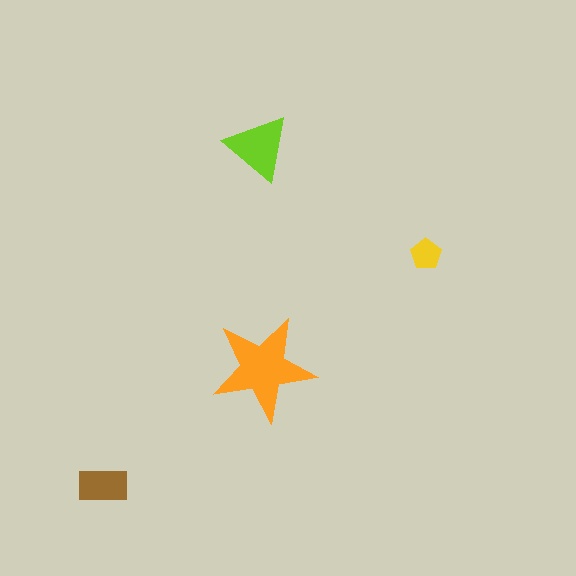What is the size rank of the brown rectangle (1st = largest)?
3rd.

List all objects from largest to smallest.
The orange star, the lime triangle, the brown rectangle, the yellow pentagon.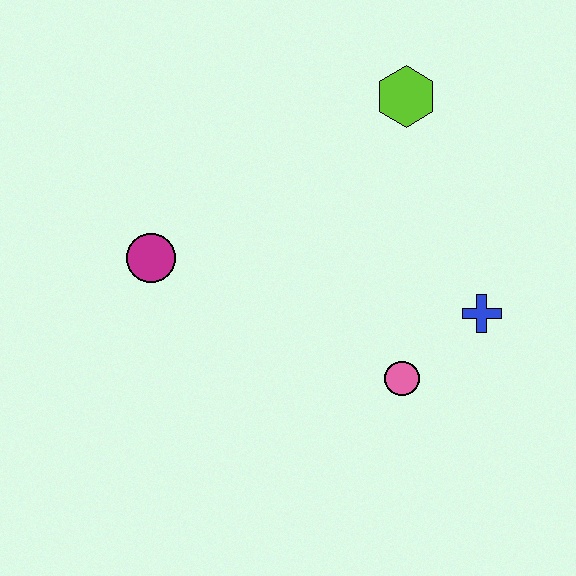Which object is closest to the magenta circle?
The pink circle is closest to the magenta circle.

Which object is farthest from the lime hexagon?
The magenta circle is farthest from the lime hexagon.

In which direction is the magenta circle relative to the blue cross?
The magenta circle is to the left of the blue cross.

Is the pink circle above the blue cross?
No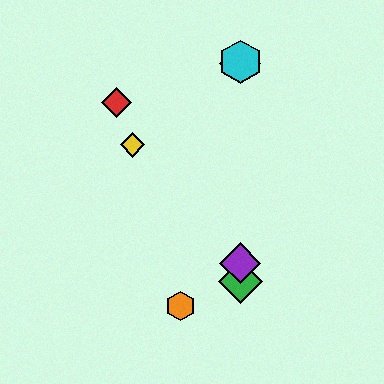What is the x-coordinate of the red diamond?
The red diamond is at x≈116.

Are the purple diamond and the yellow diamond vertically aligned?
No, the purple diamond is at x≈240 and the yellow diamond is at x≈133.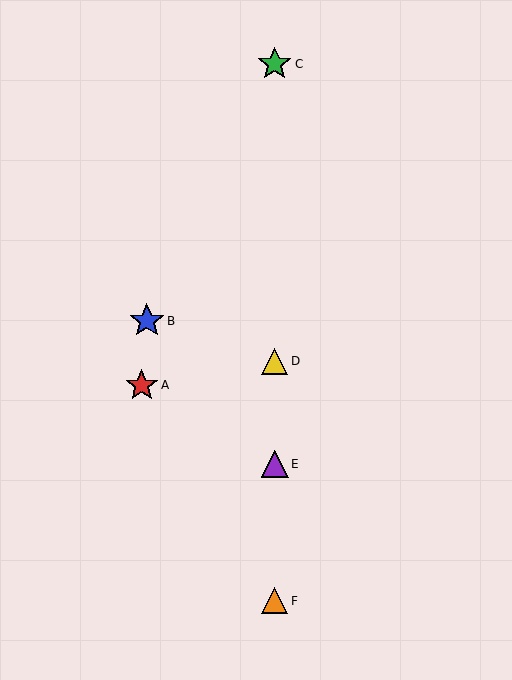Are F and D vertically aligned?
Yes, both are at x≈275.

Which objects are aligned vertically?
Objects C, D, E, F are aligned vertically.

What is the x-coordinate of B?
Object B is at x≈147.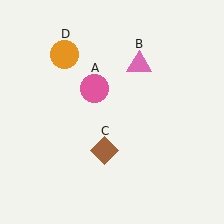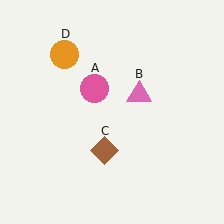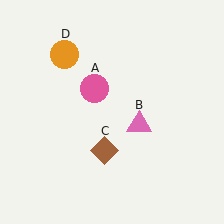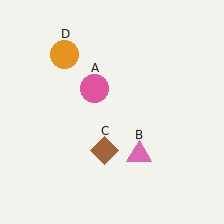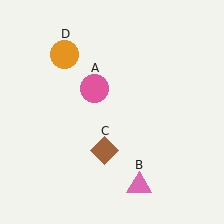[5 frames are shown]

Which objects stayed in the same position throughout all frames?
Pink circle (object A) and brown diamond (object C) and orange circle (object D) remained stationary.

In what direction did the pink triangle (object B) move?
The pink triangle (object B) moved down.